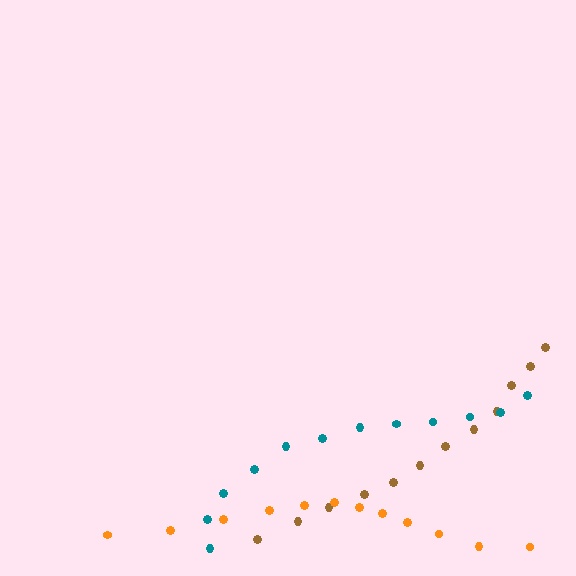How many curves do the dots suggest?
There are 3 distinct paths.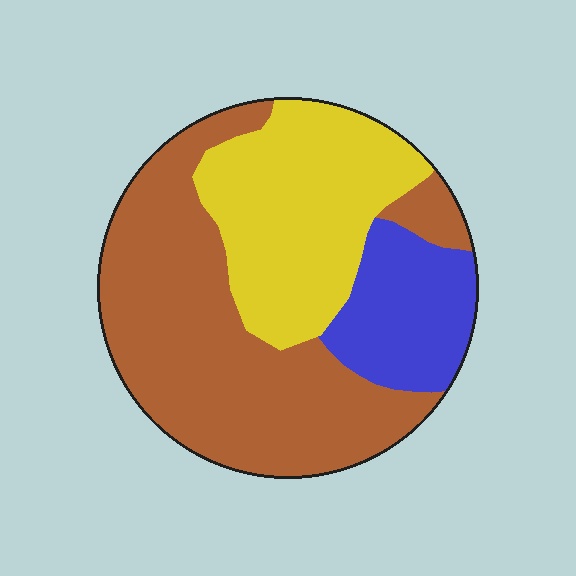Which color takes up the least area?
Blue, at roughly 15%.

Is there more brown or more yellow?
Brown.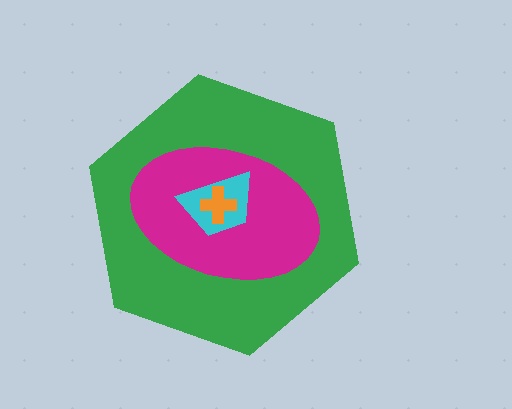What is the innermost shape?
The orange cross.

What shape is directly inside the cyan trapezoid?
The orange cross.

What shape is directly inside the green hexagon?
The magenta ellipse.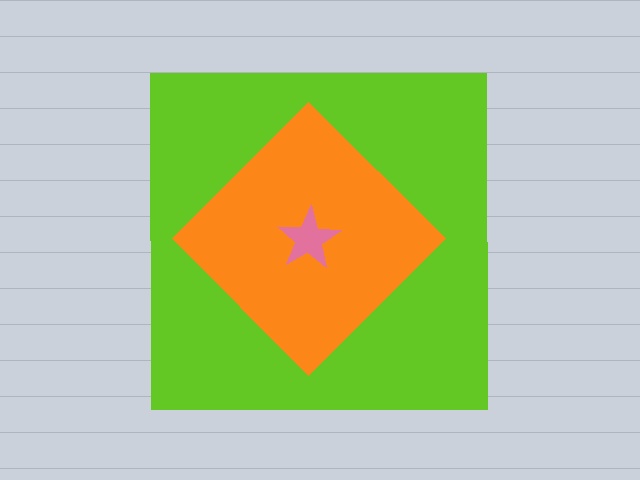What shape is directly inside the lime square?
The orange diamond.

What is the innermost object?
The pink star.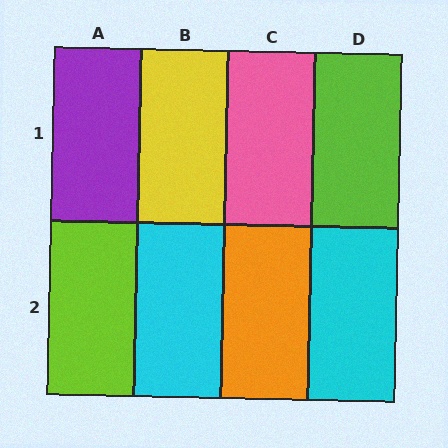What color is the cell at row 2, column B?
Cyan.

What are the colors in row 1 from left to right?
Purple, yellow, pink, lime.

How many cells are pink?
1 cell is pink.